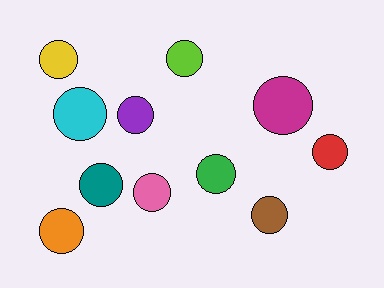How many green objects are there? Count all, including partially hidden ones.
There is 1 green object.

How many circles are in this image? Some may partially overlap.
There are 11 circles.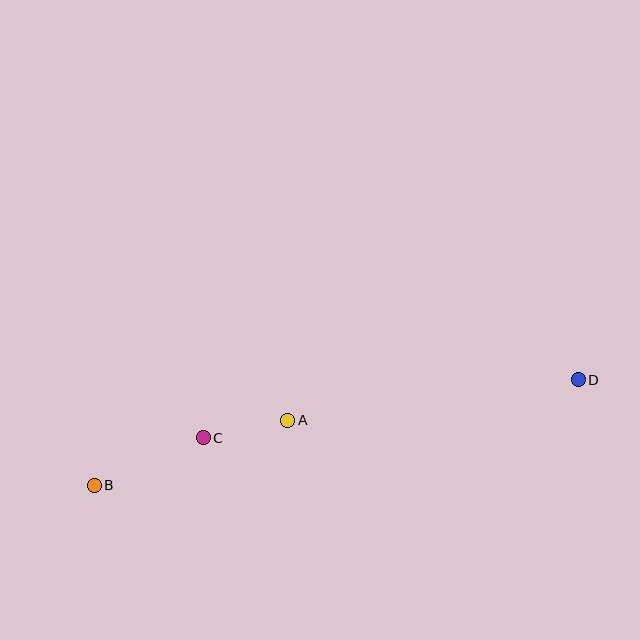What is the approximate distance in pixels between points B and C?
The distance between B and C is approximately 119 pixels.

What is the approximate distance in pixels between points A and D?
The distance between A and D is approximately 293 pixels.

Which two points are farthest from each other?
Points B and D are farthest from each other.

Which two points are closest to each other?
Points A and C are closest to each other.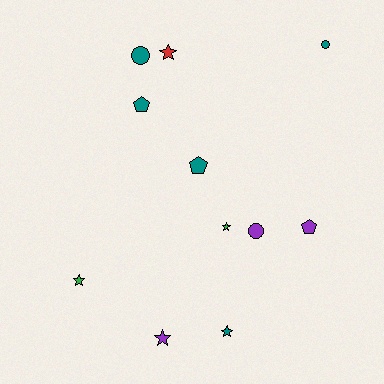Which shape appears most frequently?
Star, with 5 objects.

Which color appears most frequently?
Teal, with 5 objects.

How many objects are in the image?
There are 11 objects.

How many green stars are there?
There are 2 green stars.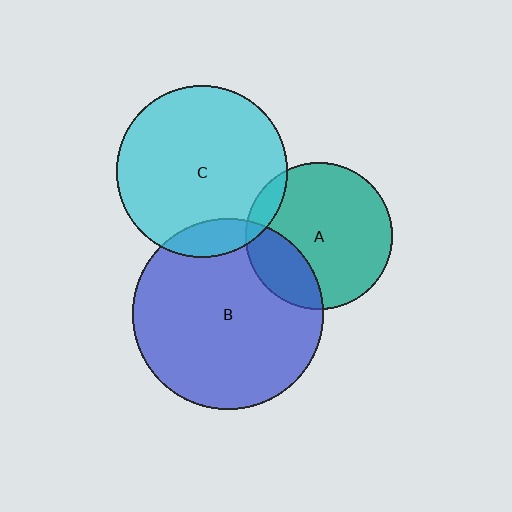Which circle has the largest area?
Circle B (blue).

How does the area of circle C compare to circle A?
Approximately 1.4 times.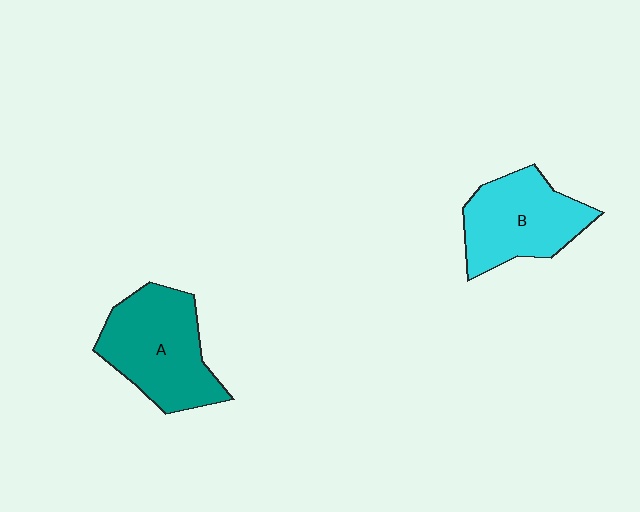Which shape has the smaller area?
Shape B (cyan).